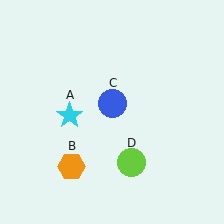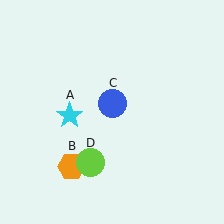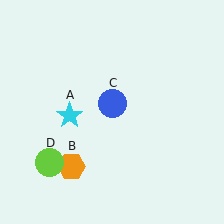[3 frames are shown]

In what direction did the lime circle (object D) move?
The lime circle (object D) moved left.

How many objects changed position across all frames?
1 object changed position: lime circle (object D).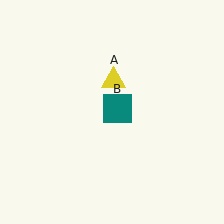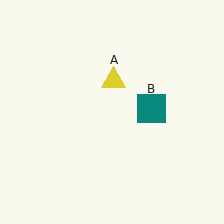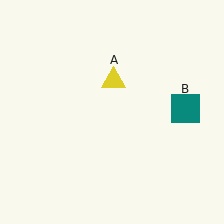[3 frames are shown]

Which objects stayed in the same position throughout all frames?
Yellow triangle (object A) remained stationary.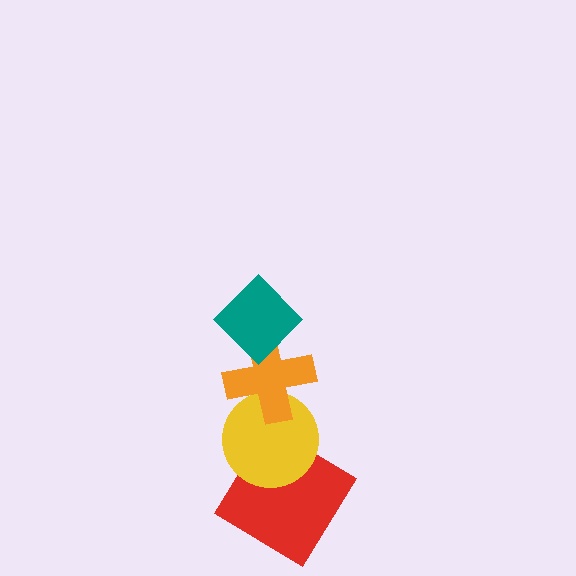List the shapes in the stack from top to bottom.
From top to bottom: the teal diamond, the orange cross, the yellow circle, the red diamond.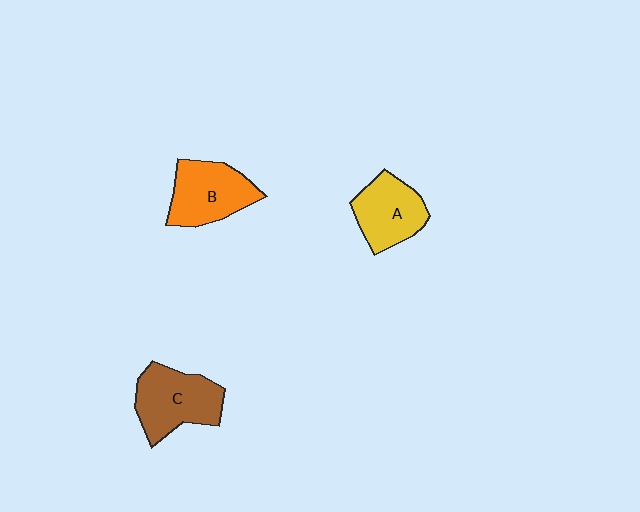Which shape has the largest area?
Shape C (brown).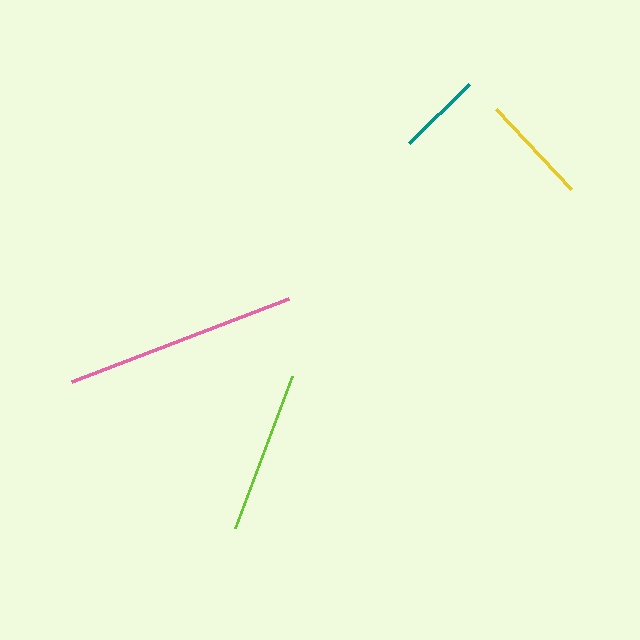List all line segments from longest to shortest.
From longest to shortest: pink, lime, yellow, teal.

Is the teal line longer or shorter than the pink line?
The pink line is longer than the teal line.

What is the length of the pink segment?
The pink segment is approximately 232 pixels long.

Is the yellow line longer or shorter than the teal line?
The yellow line is longer than the teal line.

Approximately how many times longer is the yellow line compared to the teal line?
The yellow line is approximately 1.3 times the length of the teal line.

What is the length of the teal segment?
The teal segment is approximately 84 pixels long.